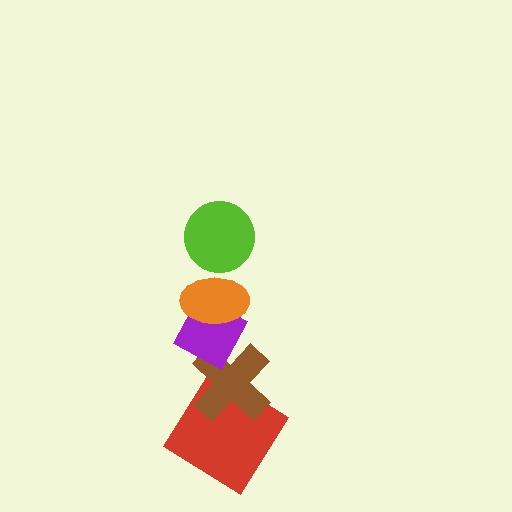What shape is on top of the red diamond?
The brown cross is on top of the red diamond.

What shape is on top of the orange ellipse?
The lime circle is on top of the orange ellipse.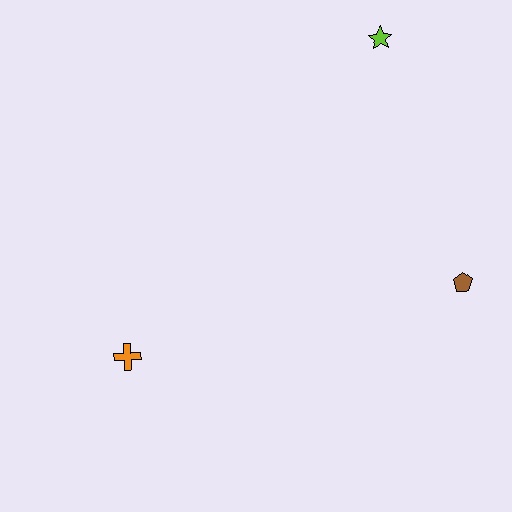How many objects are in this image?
There are 3 objects.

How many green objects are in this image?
There are no green objects.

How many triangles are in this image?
There are no triangles.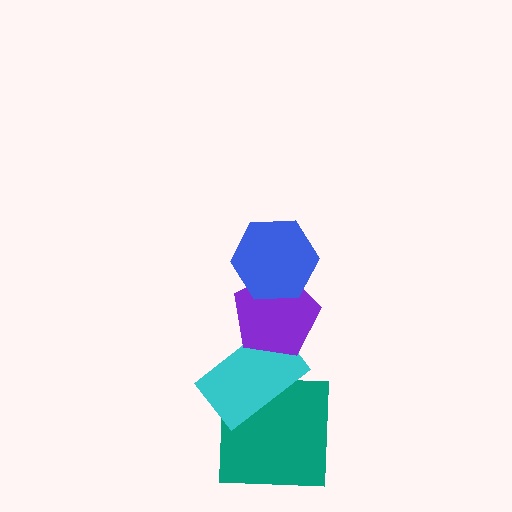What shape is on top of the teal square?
The cyan rectangle is on top of the teal square.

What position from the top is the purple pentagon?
The purple pentagon is 2nd from the top.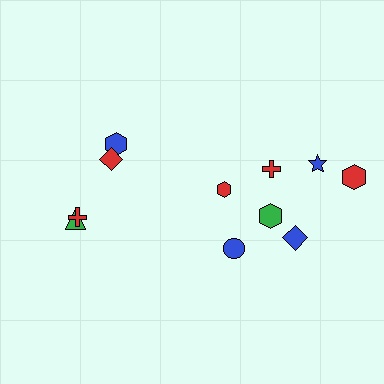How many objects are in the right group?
There are 7 objects.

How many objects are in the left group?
There are 4 objects.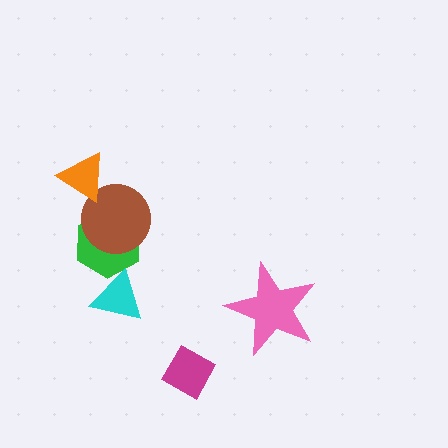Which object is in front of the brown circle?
The orange triangle is in front of the brown circle.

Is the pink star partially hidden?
No, no other shape covers it.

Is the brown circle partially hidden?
Yes, it is partially covered by another shape.